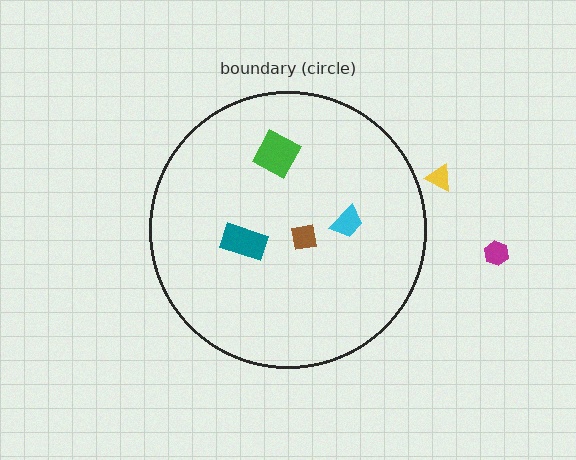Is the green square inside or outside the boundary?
Inside.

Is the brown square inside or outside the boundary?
Inside.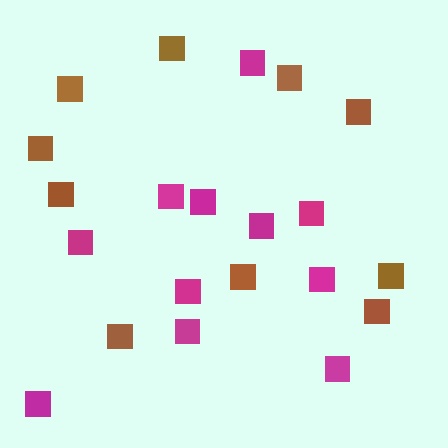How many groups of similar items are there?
There are 2 groups: one group of magenta squares (11) and one group of brown squares (10).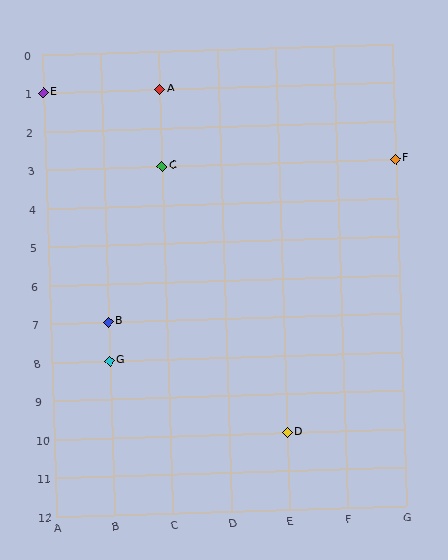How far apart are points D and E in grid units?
Points D and E are 4 columns and 9 rows apart (about 9.8 grid units diagonally).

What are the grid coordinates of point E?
Point E is at grid coordinates (A, 1).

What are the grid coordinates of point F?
Point F is at grid coordinates (G, 3).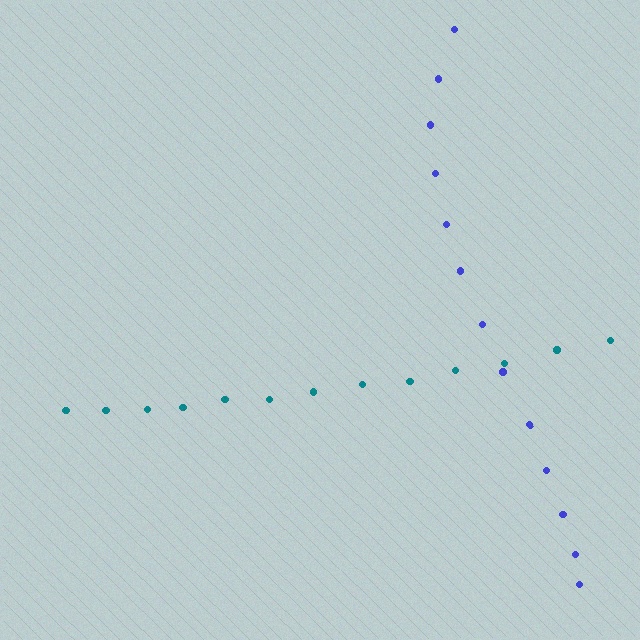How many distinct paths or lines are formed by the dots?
There are 2 distinct paths.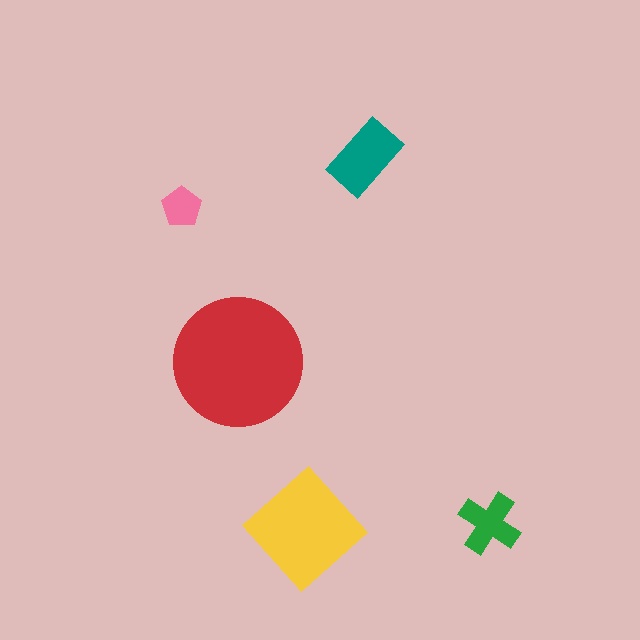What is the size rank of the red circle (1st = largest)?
1st.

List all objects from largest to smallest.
The red circle, the yellow diamond, the teal rectangle, the green cross, the pink pentagon.